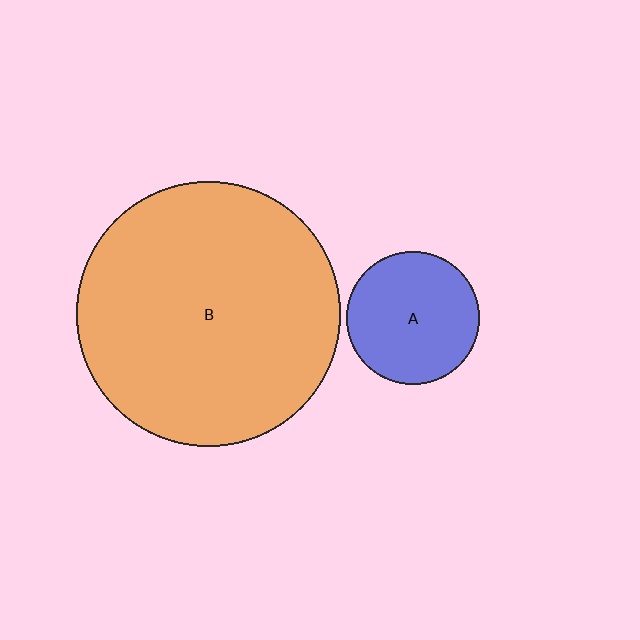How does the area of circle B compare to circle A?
Approximately 4.0 times.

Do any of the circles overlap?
No, none of the circles overlap.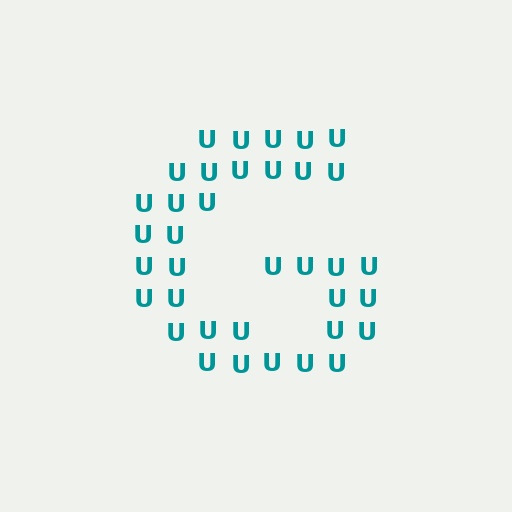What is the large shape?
The large shape is the letter G.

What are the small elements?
The small elements are letter U's.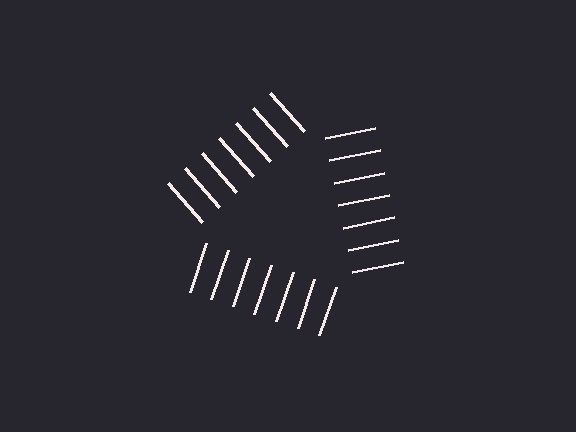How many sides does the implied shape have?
3 sides — the line-ends trace a triangle.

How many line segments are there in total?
21 — 7 along each of the 3 edges.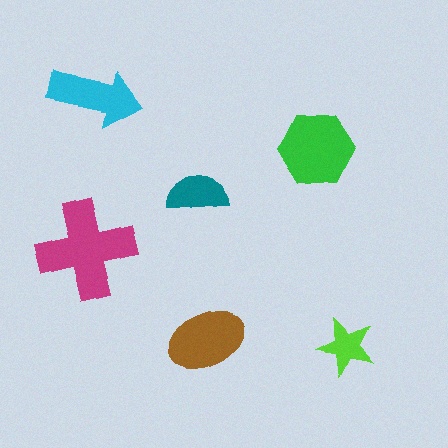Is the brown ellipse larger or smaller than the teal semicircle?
Larger.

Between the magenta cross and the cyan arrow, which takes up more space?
The magenta cross.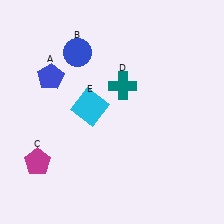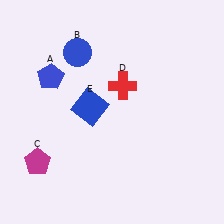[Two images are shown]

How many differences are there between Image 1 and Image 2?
There are 2 differences between the two images.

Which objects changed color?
D changed from teal to red. E changed from cyan to blue.